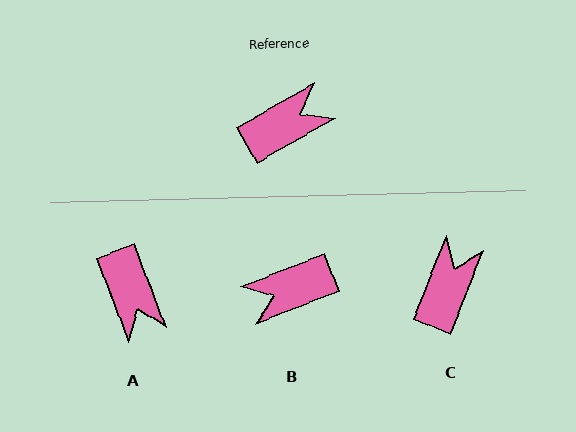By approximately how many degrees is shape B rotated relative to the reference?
Approximately 171 degrees counter-clockwise.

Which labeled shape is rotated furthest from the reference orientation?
B, about 171 degrees away.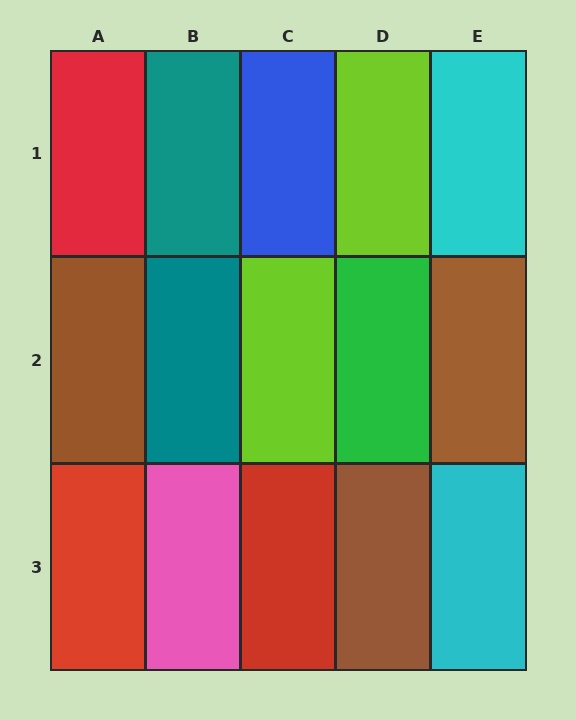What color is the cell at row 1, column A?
Red.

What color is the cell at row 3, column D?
Brown.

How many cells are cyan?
2 cells are cyan.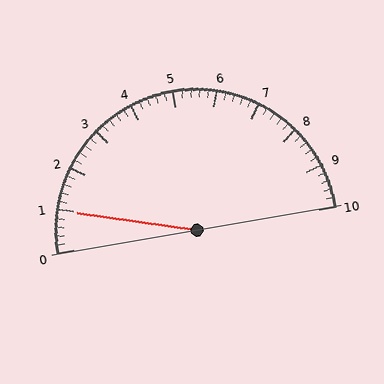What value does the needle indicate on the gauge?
The needle indicates approximately 1.0.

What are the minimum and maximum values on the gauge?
The gauge ranges from 0 to 10.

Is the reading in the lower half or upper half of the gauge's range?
The reading is in the lower half of the range (0 to 10).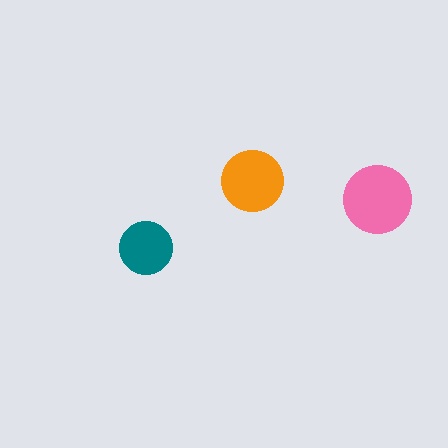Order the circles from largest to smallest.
the pink one, the orange one, the teal one.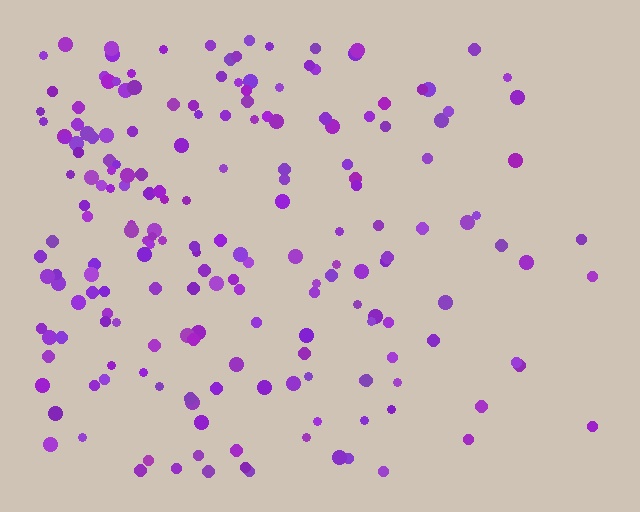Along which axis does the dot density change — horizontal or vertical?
Horizontal.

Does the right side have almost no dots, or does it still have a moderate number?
Still a moderate number, just noticeably fewer than the left.